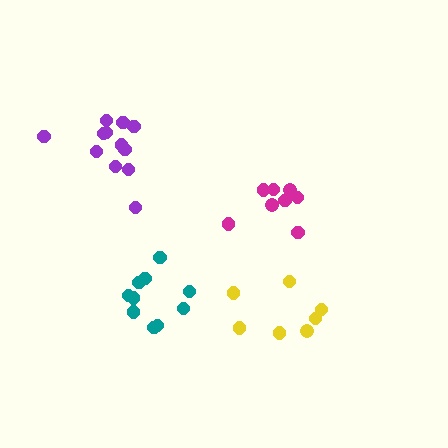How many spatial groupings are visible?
There are 4 spatial groupings.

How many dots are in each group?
Group 1: 8 dots, Group 2: 12 dots, Group 3: 7 dots, Group 4: 10 dots (37 total).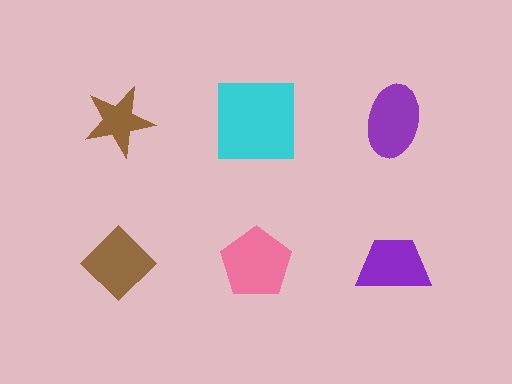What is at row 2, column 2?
A pink pentagon.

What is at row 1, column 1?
A brown star.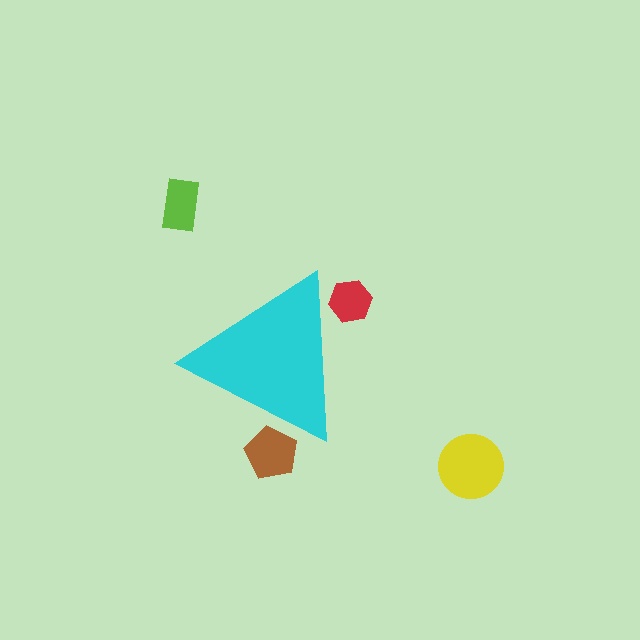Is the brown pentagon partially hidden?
Yes, the brown pentagon is partially hidden behind the cyan triangle.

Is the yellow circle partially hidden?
No, the yellow circle is fully visible.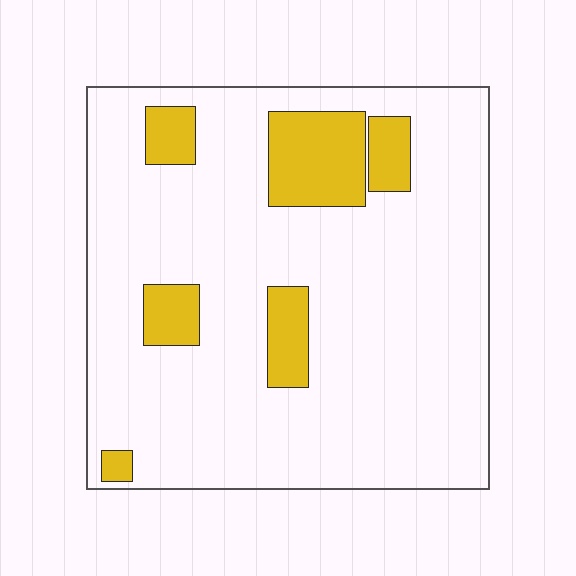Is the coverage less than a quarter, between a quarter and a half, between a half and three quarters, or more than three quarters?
Less than a quarter.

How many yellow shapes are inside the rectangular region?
6.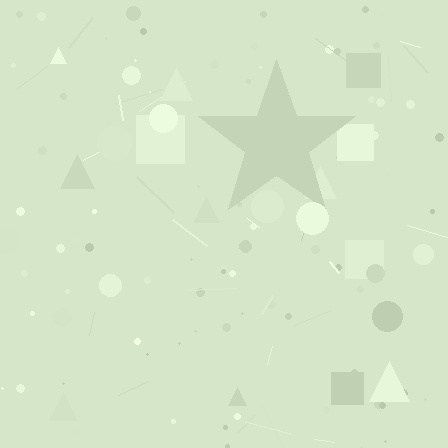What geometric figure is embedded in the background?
A star is embedded in the background.